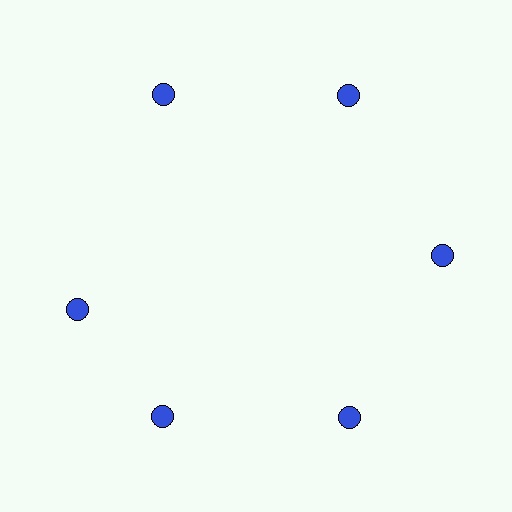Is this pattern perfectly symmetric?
No. The 6 blue circles are arranged in a ring, but one element near the 9 o'clock position is rotated out of alignment along the ring, breaking the 6-fold rotational symmetry.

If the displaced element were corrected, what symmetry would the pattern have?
It would have 6-fold rotational symmetry — the pattern would map onto itself every 60 degrees.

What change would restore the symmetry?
The symmetry would be restored by rotating it back into even spacing with its neighbors so that all 6 circles sit at equal angles and equal distance from the center.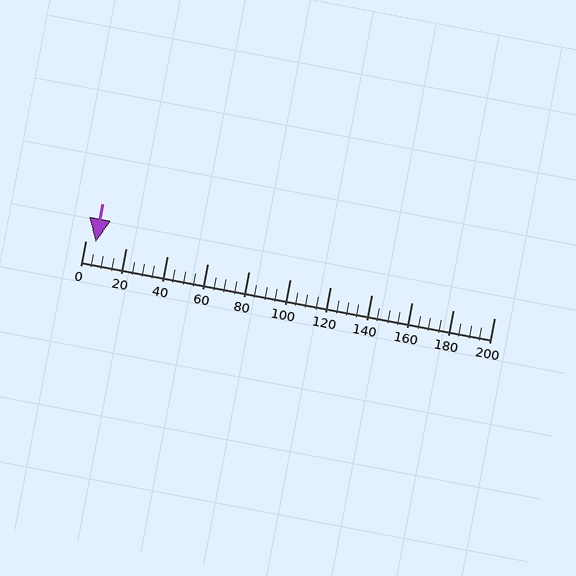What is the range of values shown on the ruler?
The ruler shows values from 0 to 200.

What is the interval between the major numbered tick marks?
The major tick marks are spaced 20 units apart.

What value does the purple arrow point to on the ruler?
The purple arrow points to approximately 5.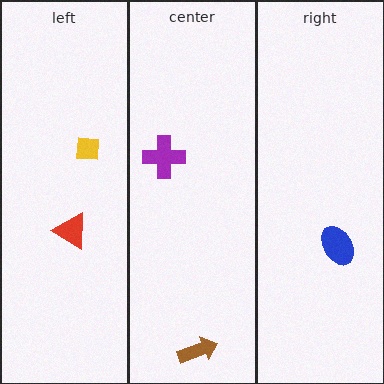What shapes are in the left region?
The red triangle, the yellow square.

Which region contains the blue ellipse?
The right region.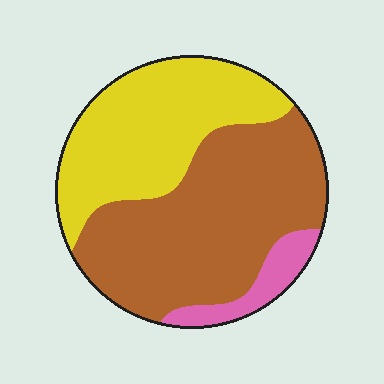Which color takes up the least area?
Pink, at roughly 10%.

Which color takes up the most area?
Brown, at roughly 55%.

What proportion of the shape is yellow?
Yellow covers 38% of the shape.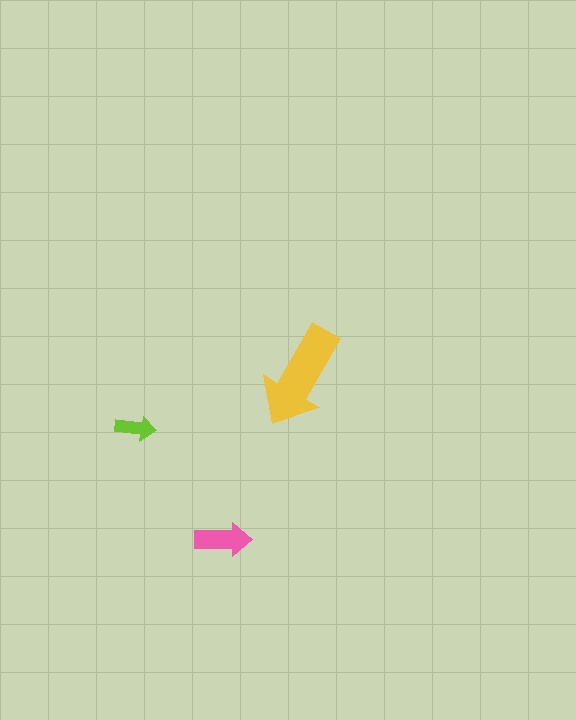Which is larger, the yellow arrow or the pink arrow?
The yellow one.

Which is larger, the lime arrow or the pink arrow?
The pink one.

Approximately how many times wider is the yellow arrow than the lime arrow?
About 2.5 times wider.